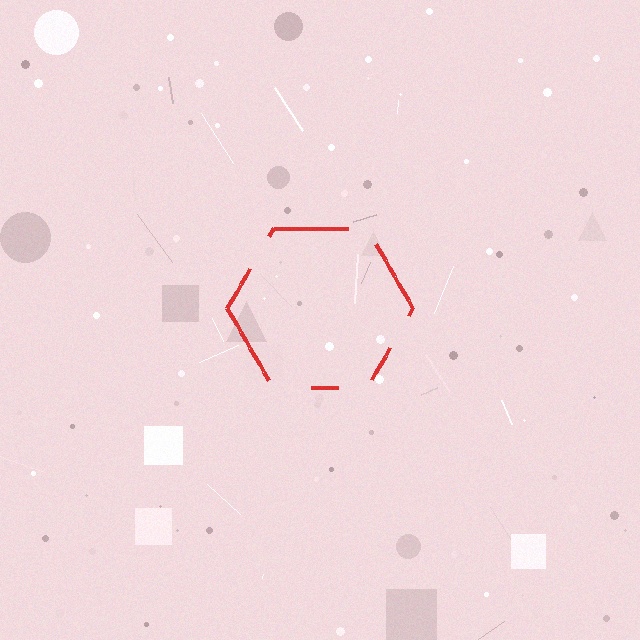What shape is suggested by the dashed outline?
The dashed outline suggests a hexagon.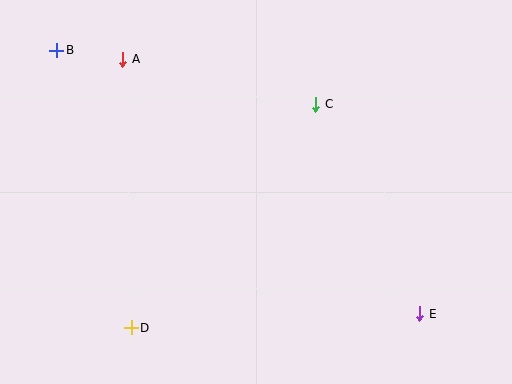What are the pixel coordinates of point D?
Point D is at (131, 328).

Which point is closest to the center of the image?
Point C at (316, 104) is closest to the center.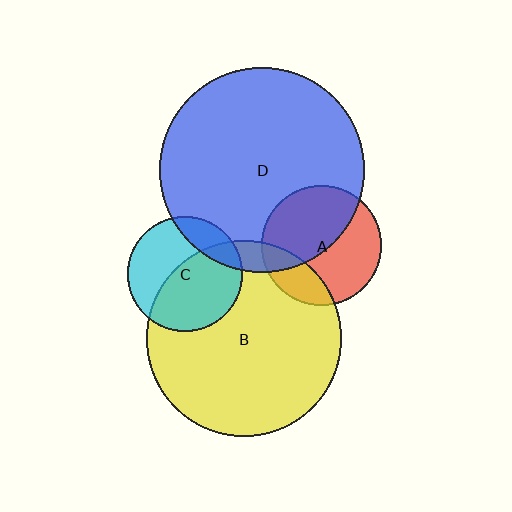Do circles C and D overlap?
Yes.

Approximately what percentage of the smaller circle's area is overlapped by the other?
Approximately 20%.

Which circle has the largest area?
Circle D (blue).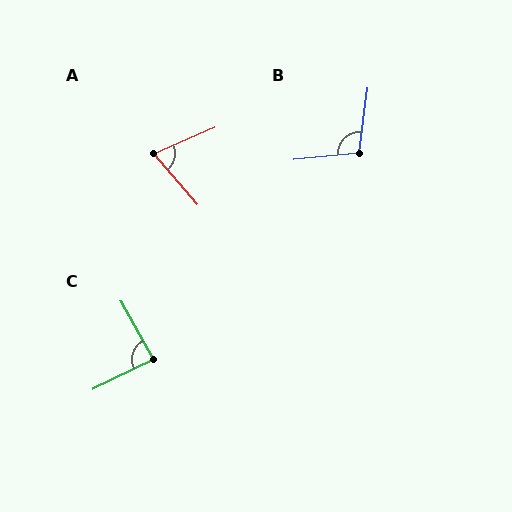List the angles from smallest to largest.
A (73°), C (87°), B (102°).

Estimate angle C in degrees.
Approximately 87 degrees.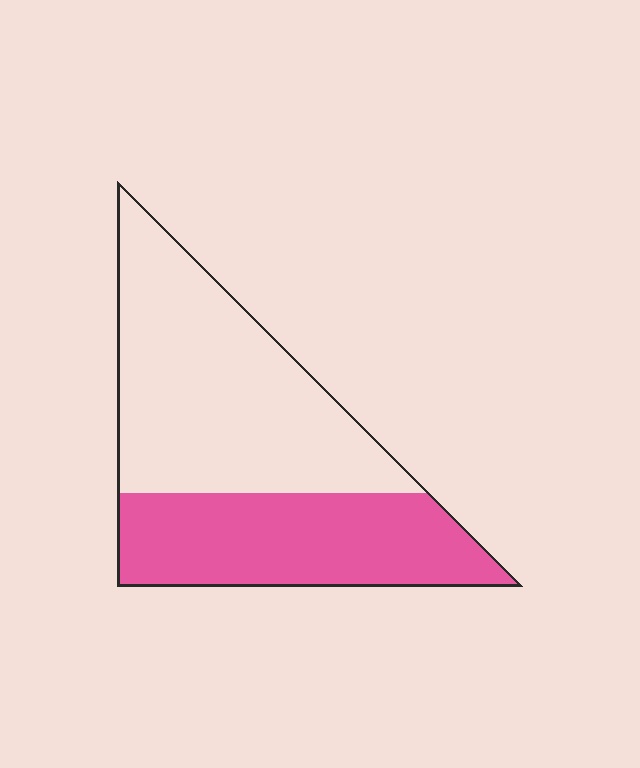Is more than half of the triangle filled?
No.